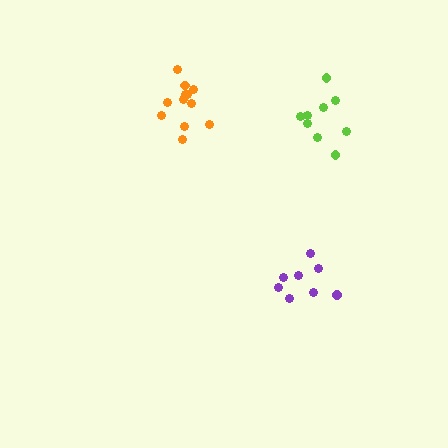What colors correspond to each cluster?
The clusters are colored: purple, lime, orange.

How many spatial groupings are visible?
There are 3 spatial groupings.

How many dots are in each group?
Group 1: 8 dots, Group 2: 9 dots, Group 3: 12 dots (29 total).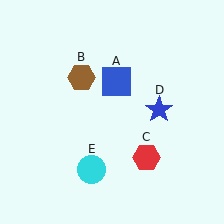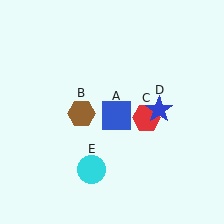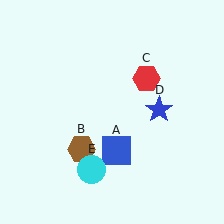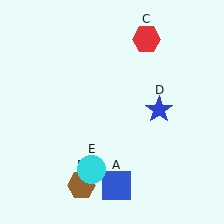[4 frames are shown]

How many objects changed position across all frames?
3 objects changed position: blue square (object A), brown hexagon (object B), red hexagon (object C).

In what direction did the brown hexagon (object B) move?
The brown hexagon (object B) moved down.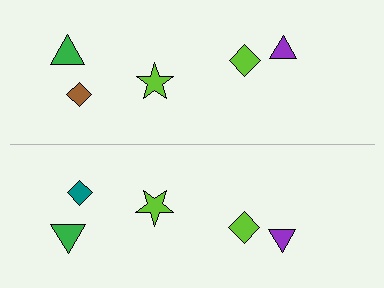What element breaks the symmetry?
The teal diamond on the bottom side breaks the symmetry — its mirror counterpart is brown.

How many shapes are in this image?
There are 10 shapes in this image.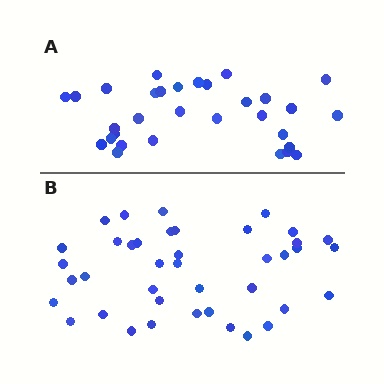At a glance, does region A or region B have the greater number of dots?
Region B (the bottom region) has more dots.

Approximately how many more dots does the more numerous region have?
Region B has roughly 8 or so more dots than region A.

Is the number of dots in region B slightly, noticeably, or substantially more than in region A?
Region B has noticeably more, but not dramatically so. The ratio is roughly 1.3 to 1.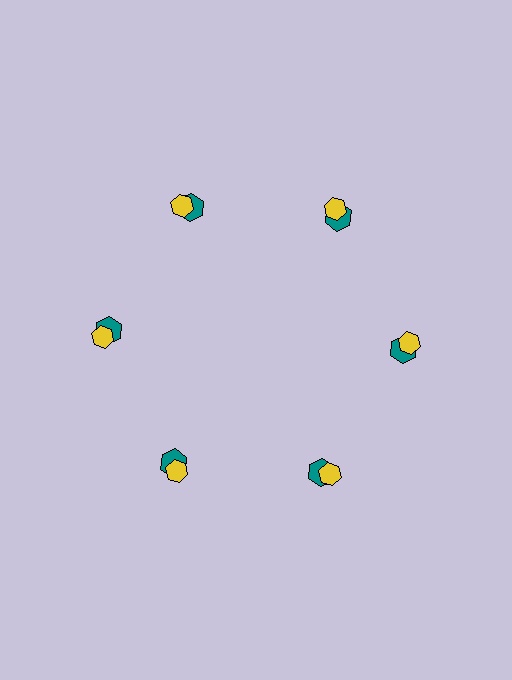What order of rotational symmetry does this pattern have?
This pattern has 6-fold rotational symmetry.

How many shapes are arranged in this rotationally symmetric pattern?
There are 12 shapes, arranged in 6 groups of 2.